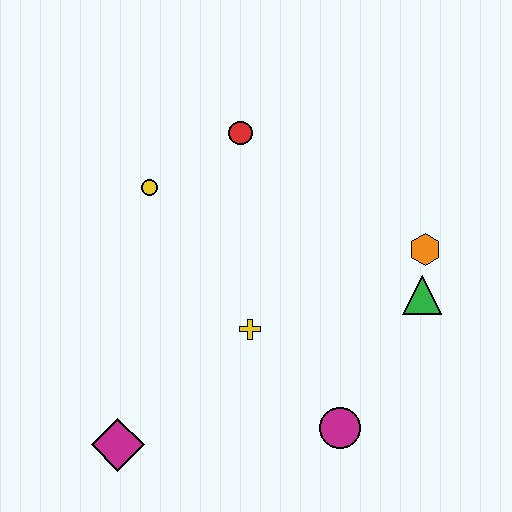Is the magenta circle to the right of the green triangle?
No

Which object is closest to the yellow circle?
The red circle is closest to the yellow circle.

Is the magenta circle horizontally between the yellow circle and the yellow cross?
No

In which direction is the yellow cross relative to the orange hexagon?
The yellow cross is to the left of the orange hexagon.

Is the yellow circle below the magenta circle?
No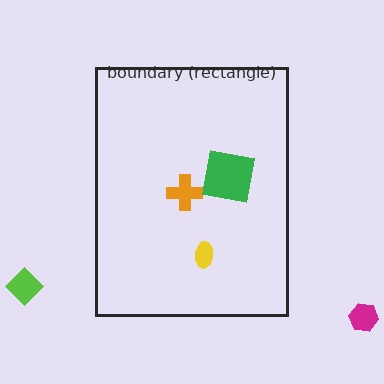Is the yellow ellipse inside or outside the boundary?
Inside.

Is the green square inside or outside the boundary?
Inside.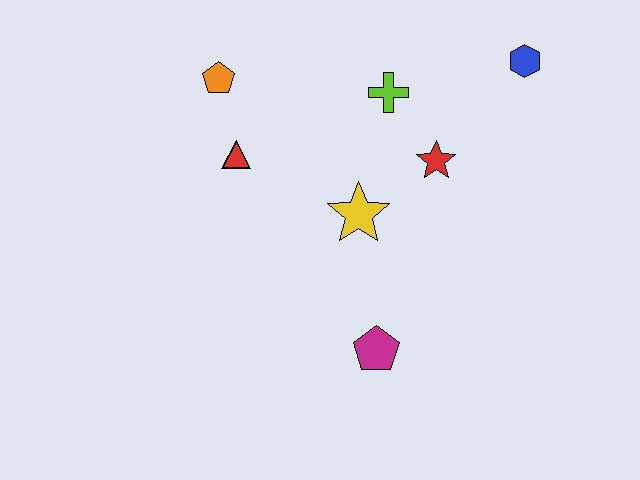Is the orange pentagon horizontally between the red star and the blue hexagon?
No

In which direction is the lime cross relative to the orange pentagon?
The lime cross is to the right of the orange pentagon.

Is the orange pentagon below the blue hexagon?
Yes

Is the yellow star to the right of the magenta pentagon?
No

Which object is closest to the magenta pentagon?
The yellow star is closest to the magenta pentagon.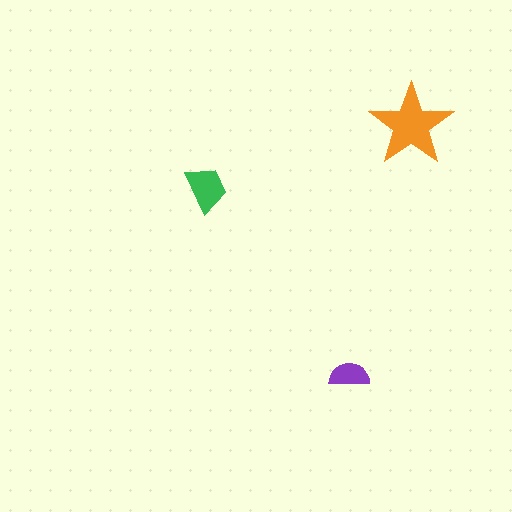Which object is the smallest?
The purple semicircle.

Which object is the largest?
The orange star.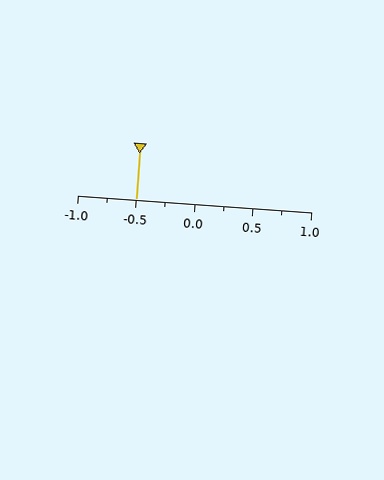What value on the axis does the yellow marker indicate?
The marker indicates approximately -0.5.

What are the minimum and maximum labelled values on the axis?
The axis runs from -1.0 to 1.0.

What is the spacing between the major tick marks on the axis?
The major ticks are spaced 0.5 apart.